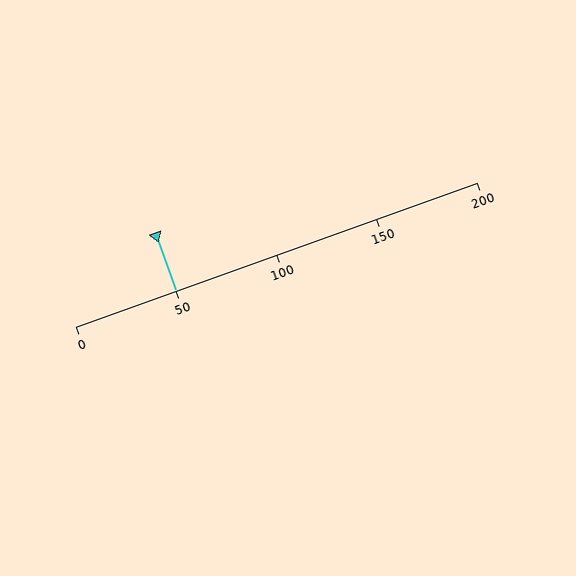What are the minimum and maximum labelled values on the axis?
The axis runs from 0 to 200.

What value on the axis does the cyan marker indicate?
The marker indicates approximately 50.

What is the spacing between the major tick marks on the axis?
The major ticks are spaced 50 apart.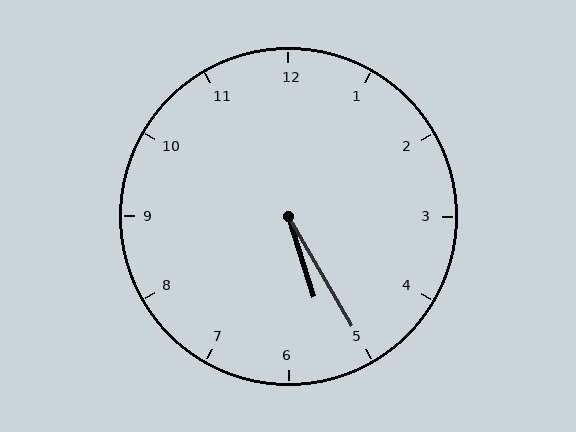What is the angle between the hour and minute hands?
Approximately 12 degrees.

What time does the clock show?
5:25.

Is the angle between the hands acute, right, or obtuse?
It is acute.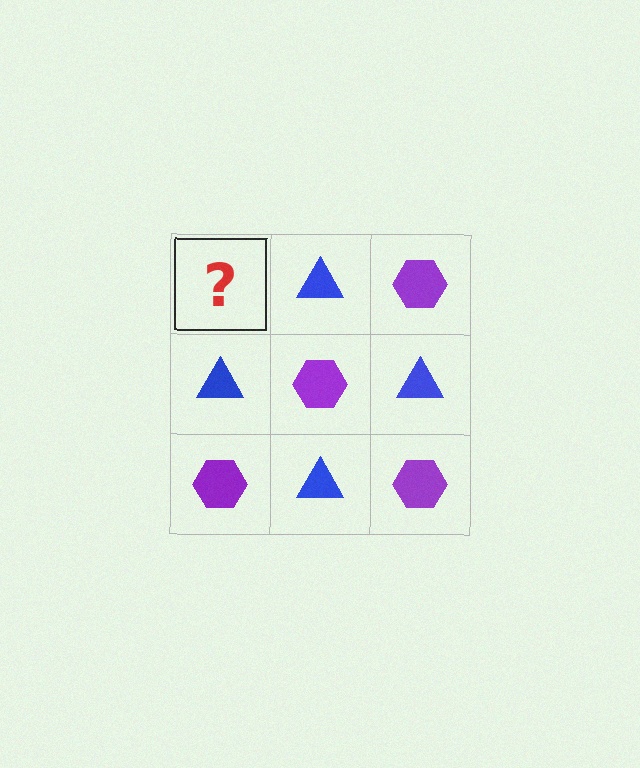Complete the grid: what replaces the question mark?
The question mark should be replaced with a purple hexagon.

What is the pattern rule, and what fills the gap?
The rule is that it alternates purple hexagon and blue triangle in a checkerboard pattern. The gap should be filled with a purple hexagon.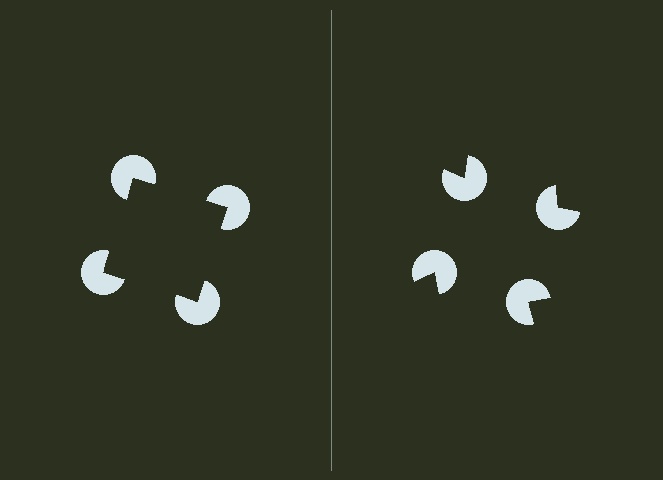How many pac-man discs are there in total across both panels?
8 — 4 on each side.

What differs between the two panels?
The pac-man discs are positioned identically on both sides; only the wedge orientations differ. On the left they align to a square; on the right they are misaligned.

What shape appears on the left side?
An illusory square.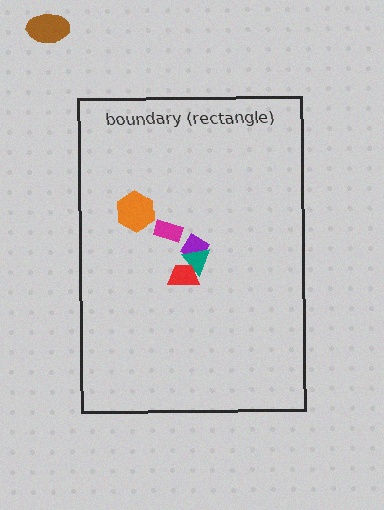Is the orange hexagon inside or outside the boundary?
Inside.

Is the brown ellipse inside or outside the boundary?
Outside.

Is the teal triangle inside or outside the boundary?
Inside.